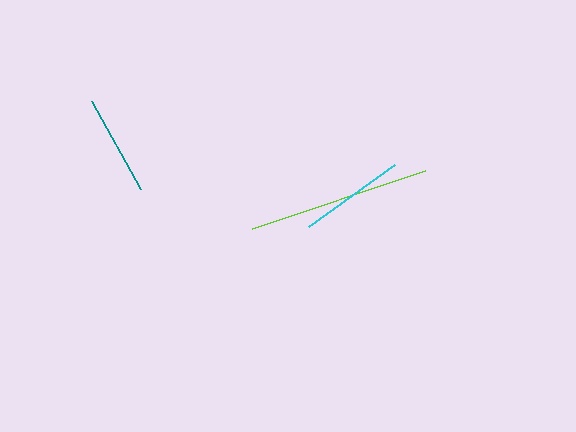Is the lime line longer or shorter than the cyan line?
The lime line is longer than the cyan line.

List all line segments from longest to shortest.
From longest to shortest: lime, cyan, teal.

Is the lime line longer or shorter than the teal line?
The lime line is longer than the teal line.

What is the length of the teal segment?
The teal segment is approximately 101 pixels long.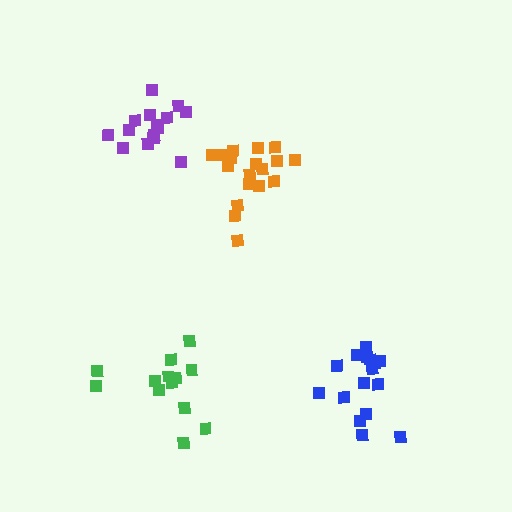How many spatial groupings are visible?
There are 4 spatial groupings.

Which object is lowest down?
The green cluster is bottommost.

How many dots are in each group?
Group 1: 15 dots, Group 2: 18 dots, Group 3: 13 dots, Group 4: 16 dots (62 total).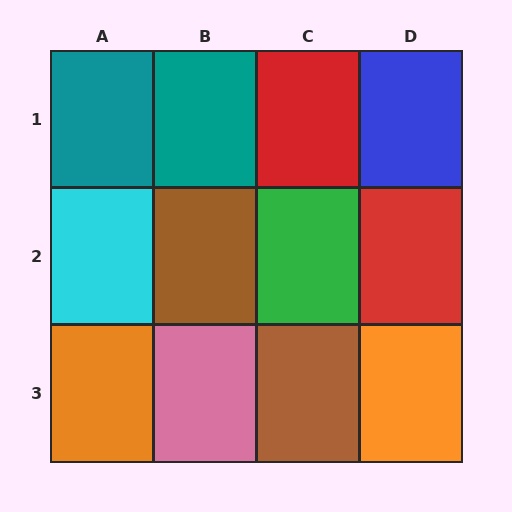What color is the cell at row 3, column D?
Orange.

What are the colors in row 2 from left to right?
Cyan, brown, green, red.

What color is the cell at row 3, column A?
Orange.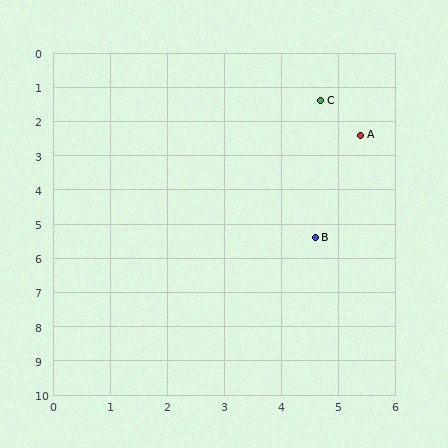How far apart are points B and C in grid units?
Points B and C are about 4.0 grid units apart.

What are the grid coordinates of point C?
Point C is at approximately (4.7, 1.4).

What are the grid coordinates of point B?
Point B is at approximately (4.6, 5.4).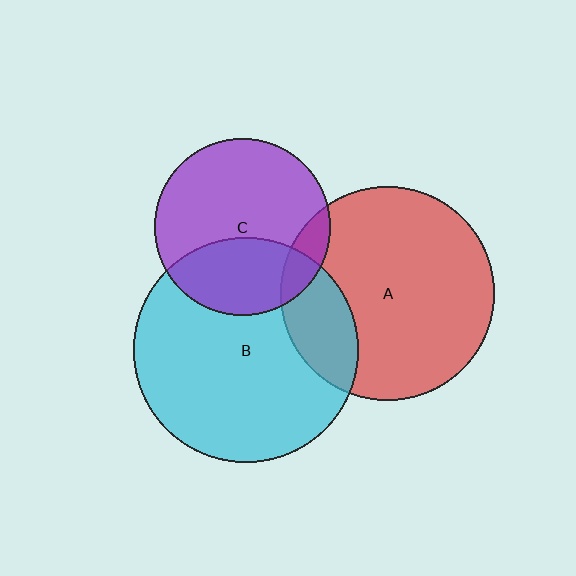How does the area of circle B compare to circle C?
Approximately 1.6 times.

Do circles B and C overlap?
Yes.